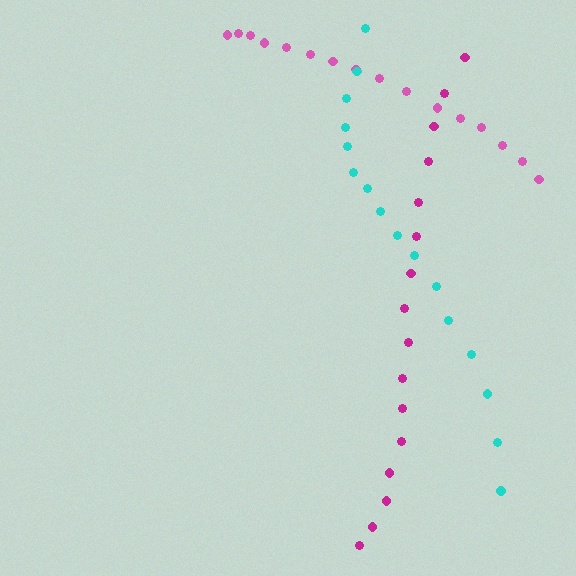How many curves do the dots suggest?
There are 3 distinct paths.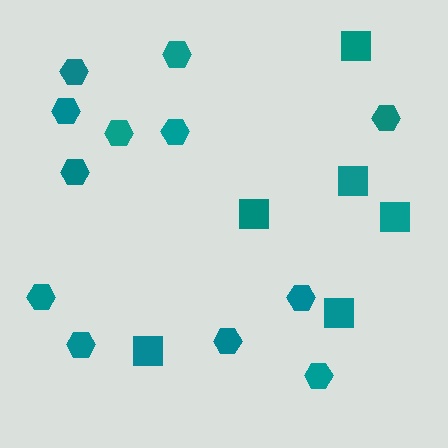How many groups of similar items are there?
There are 2 groups: one group of squares (6) and one group of hexagons (12).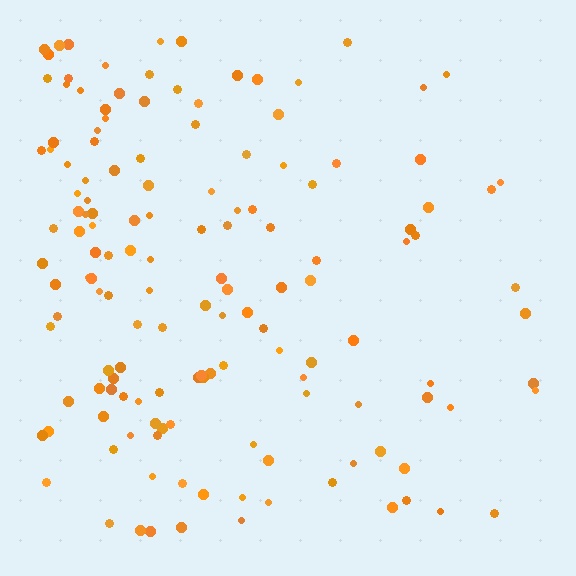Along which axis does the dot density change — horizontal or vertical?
Horizontal.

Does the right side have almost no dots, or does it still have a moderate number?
Still a moderate number, just noticeably fewer than the left.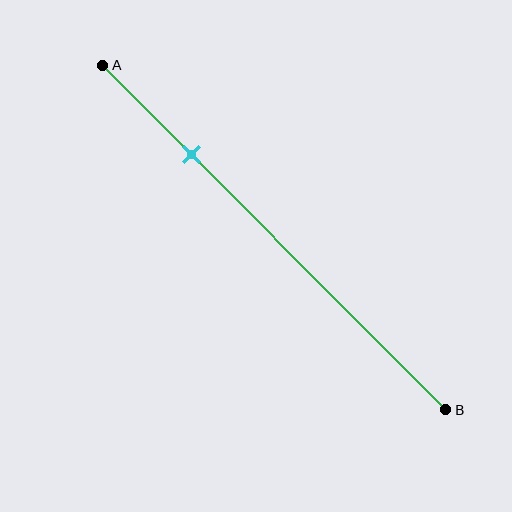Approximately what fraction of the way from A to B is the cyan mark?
The cyan mark is approximately 25% of the way from A to B.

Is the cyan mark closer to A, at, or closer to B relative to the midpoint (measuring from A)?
The cyan mark is closer to point A than the midpoint of segment AB.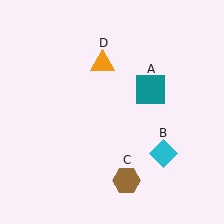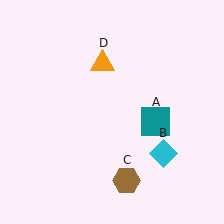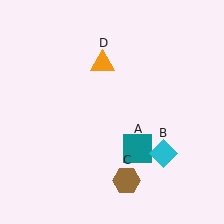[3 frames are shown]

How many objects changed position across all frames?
1 object changed position: teal square (object A).